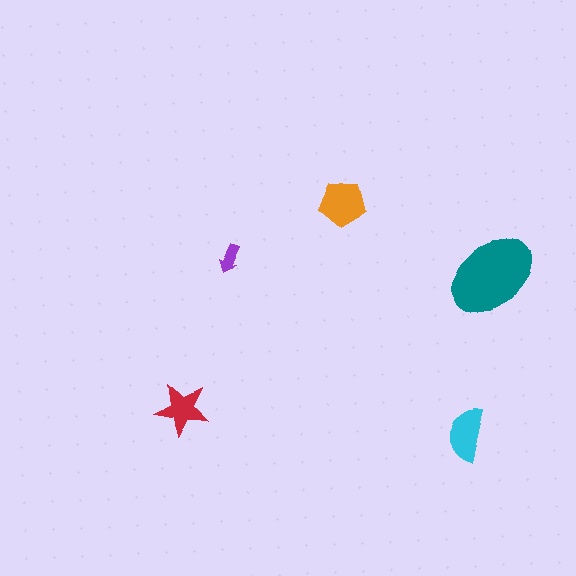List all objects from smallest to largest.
The purple arrow, the red star, the cyan semicircle, the orange pentagon, the teal ellipse.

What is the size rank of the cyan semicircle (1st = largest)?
3rd.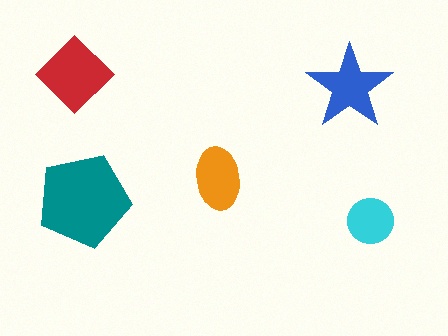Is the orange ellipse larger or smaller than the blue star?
Smaller.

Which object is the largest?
The teal pentagon.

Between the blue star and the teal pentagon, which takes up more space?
The teal pentagon.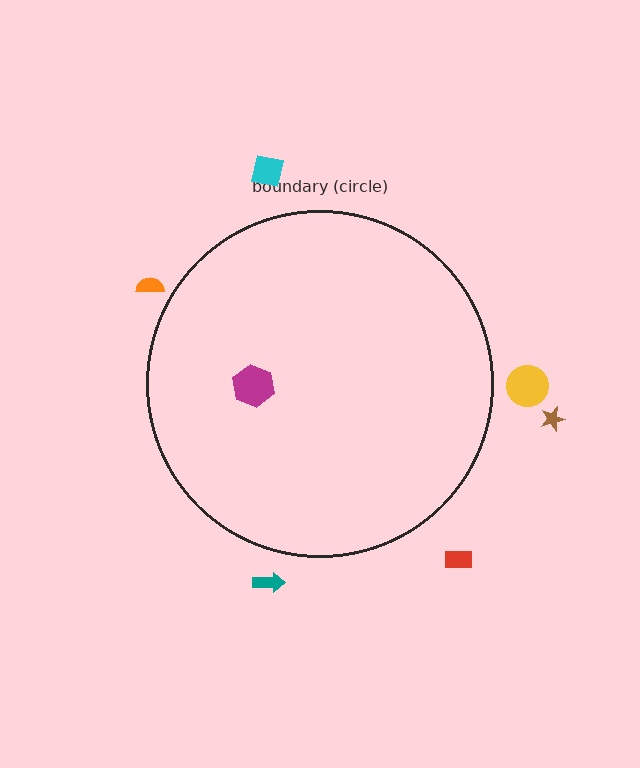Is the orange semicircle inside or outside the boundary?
Outside.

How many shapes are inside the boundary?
1 inside, 6 outside.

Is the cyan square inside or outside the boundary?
Outside.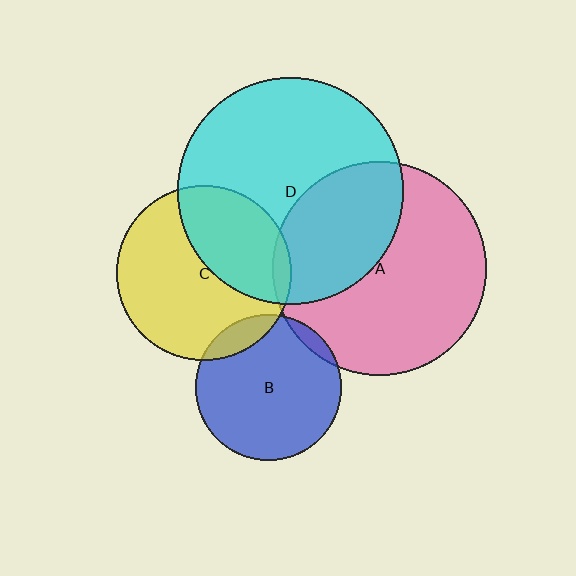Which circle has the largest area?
Circle D (cyan).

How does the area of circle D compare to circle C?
Approximately 1.7 times.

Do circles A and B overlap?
Yes.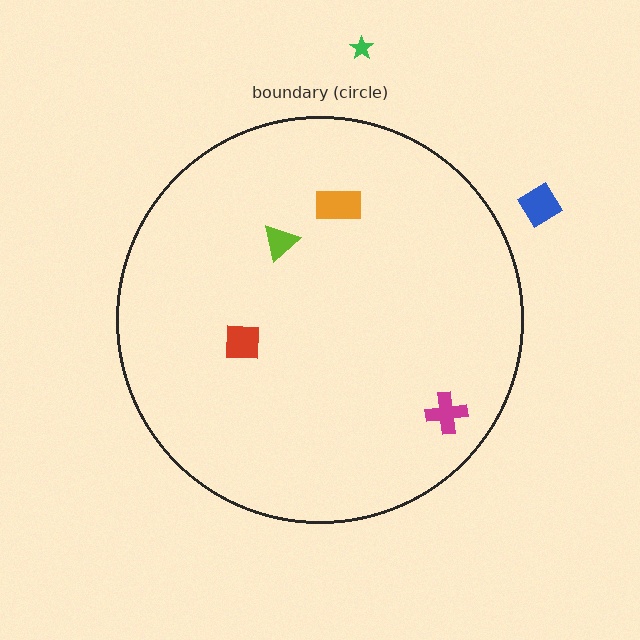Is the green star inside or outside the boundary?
Outside.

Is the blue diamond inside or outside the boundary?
Outside.